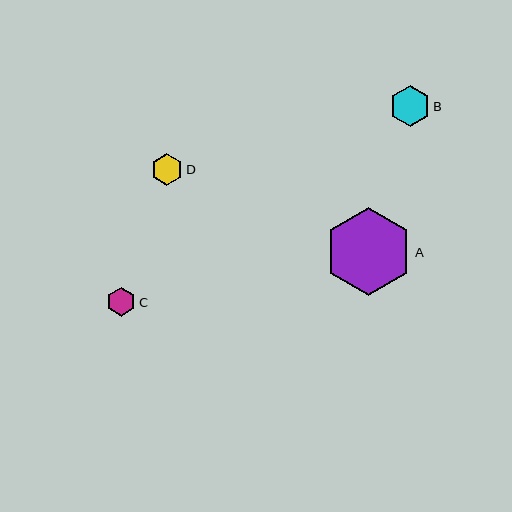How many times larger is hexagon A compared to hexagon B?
Hexagon A is approximately 2.2 times the size of hexagon B.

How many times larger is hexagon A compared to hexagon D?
Hexagon A is approximately 2.8 times the size of hexagon D.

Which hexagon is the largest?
Hexagon A is the largest with a size of approximately 88 pixels.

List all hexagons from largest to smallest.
From largest to smallest: A, B, D, C.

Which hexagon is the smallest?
Hexagon C is the smallest with a size of approximately 29 pixels.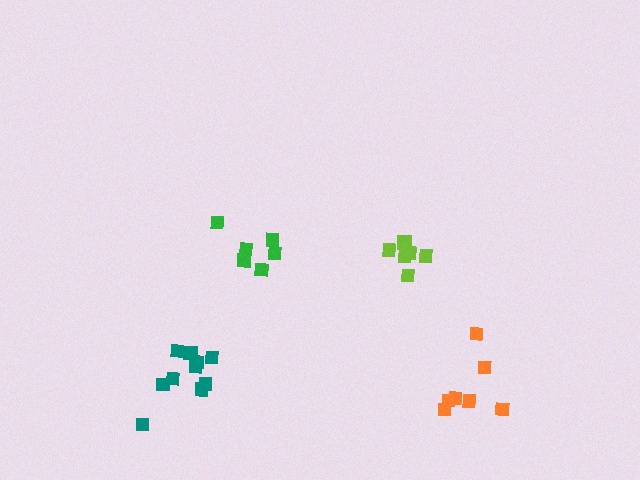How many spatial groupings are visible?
There are 4 spatial groupings.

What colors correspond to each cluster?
The clusters are colored: teal, orange, lime, green.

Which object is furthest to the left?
The teal cluster is leftmost.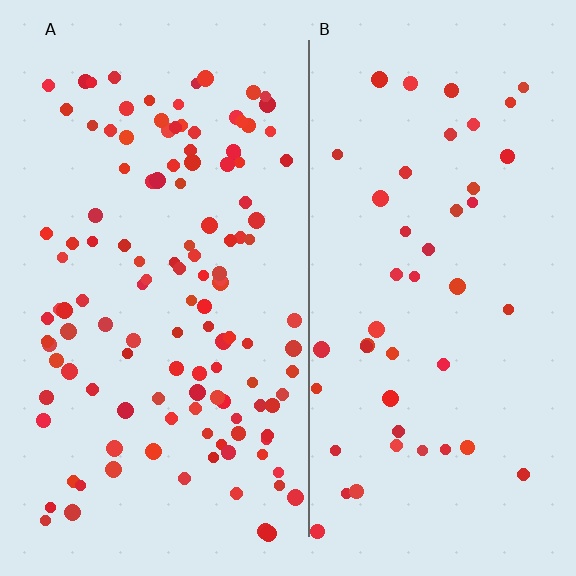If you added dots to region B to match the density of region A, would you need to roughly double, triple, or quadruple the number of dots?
Approximately triple.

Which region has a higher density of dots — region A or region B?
A (the left).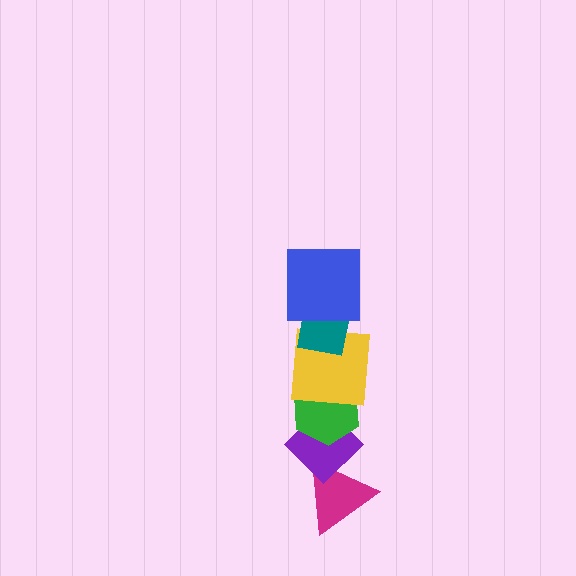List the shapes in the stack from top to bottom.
From top to bottom: the blue square, the teal square, the yellow square, the green hexagon, the purple diamond, the magenta triangle.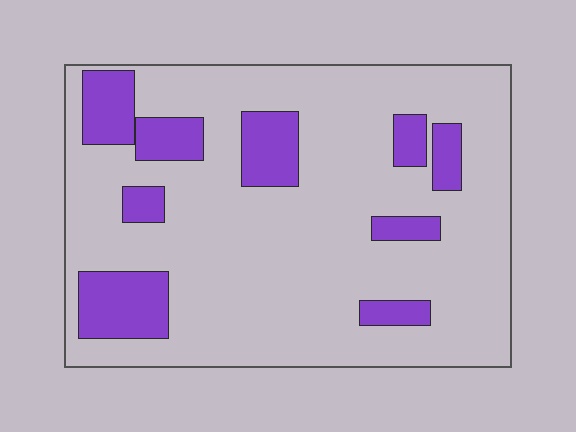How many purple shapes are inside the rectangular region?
9.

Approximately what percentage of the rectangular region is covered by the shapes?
Approximately 20%.